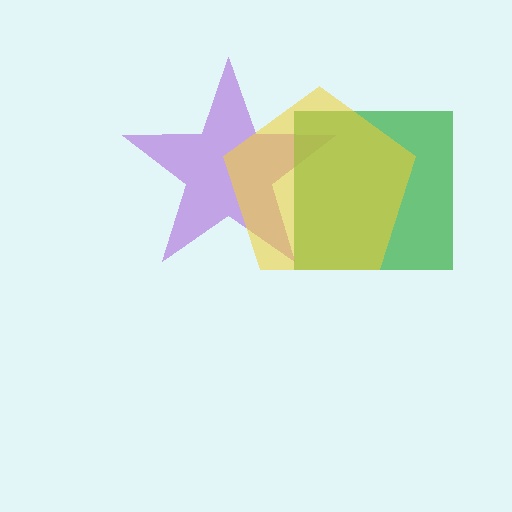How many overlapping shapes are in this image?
There are 3 overlapping shapes in the image.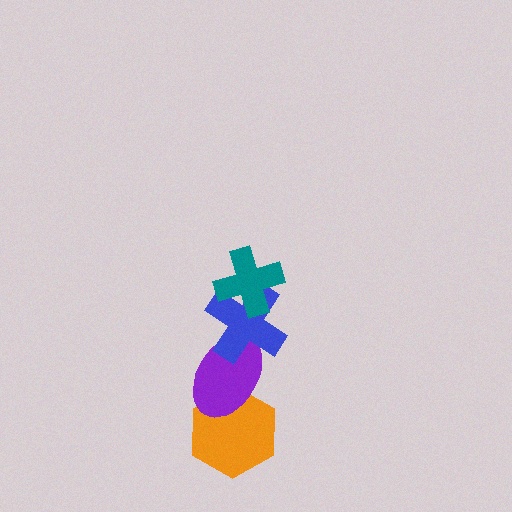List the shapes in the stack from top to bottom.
From top to bottom: the teal cross, the blue cross, the purple ellipse, the orange hexagon.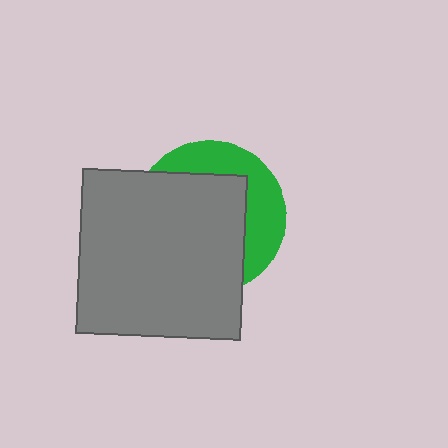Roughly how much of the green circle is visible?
A small part of it is visible (roughly 35%).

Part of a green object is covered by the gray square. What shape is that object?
It is a circle.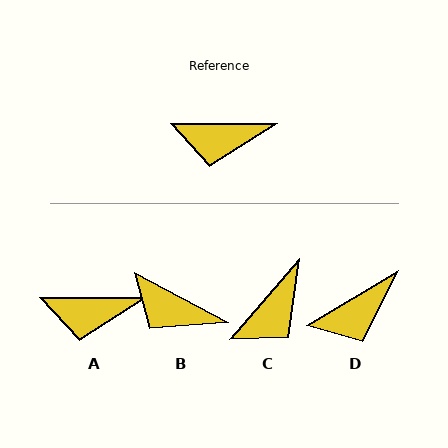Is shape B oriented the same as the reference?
No, it is off by about 28 degrees.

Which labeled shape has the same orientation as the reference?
A.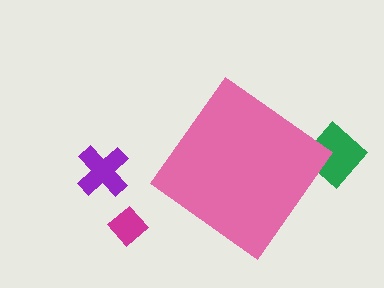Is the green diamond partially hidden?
Yes, the green diamond is partially hidden behind the pink diamond.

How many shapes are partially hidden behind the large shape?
1 shape is partially hidden.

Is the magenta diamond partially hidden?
No, the magenta diamond is fully visible.